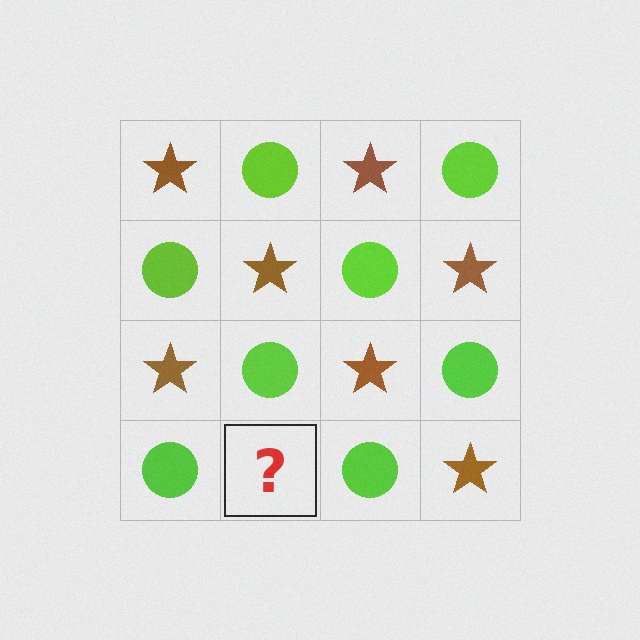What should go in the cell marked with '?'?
The missing cell should contain a brown star.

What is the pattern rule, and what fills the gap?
The rule is that it alternates brown star and lime circle in a checkerboard pattern. The gap should be filled with a brown star.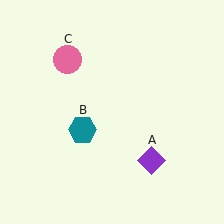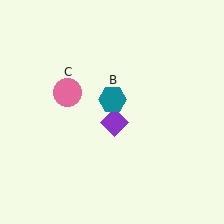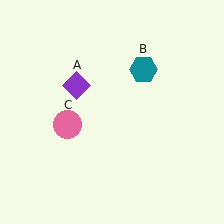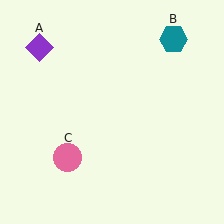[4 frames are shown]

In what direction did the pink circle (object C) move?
The pink circle (object C) moved down.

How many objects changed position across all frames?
3 objects changed position: purple diamond (object A), teal hexagon (object B), pink circle (object C).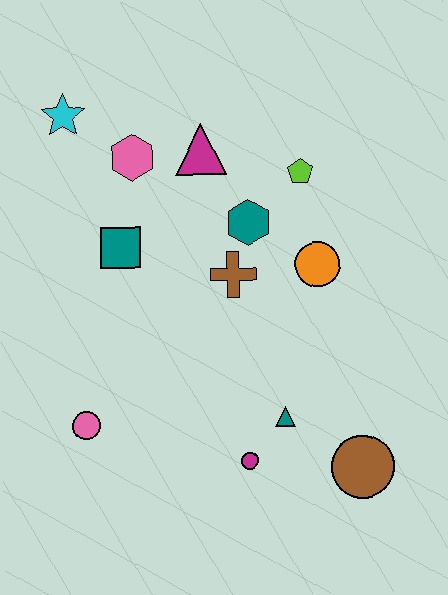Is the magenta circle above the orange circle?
No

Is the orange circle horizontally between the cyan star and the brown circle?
Yes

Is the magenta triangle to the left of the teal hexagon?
Yes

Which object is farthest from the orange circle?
The cyan star is farthest from the orange circle.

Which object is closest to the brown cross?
The teal hexagon is closest to the brown cross.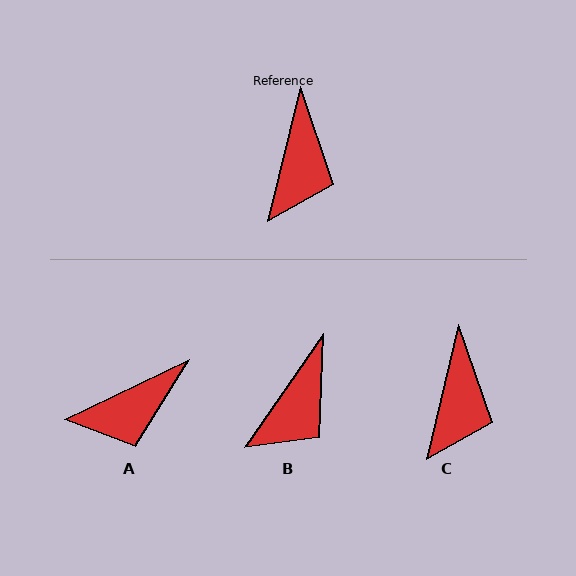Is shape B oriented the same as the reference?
No, it is off by about 21 degrees.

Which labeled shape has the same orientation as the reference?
C.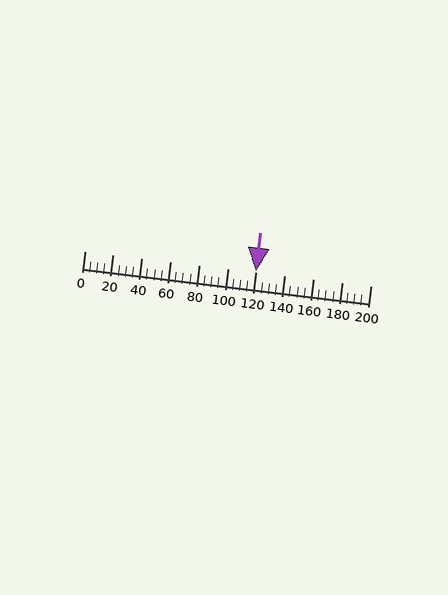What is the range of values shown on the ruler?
The ruler shows values from 0 to 200.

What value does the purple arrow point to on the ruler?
The purple arrow points to approximately 120.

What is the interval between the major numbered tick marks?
The major tick marks are spaced 20 units apart.